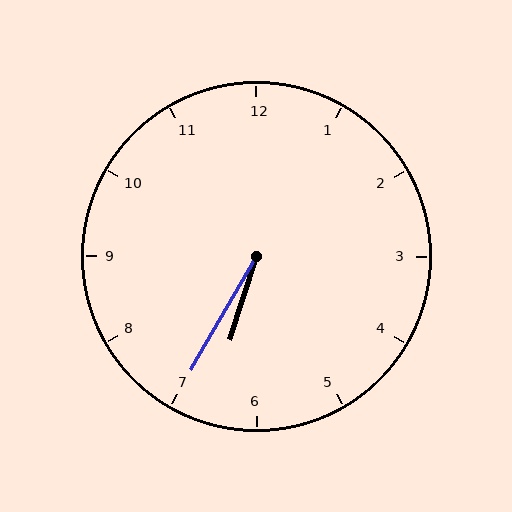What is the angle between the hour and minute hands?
Approximately 12 degrees.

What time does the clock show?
6:35.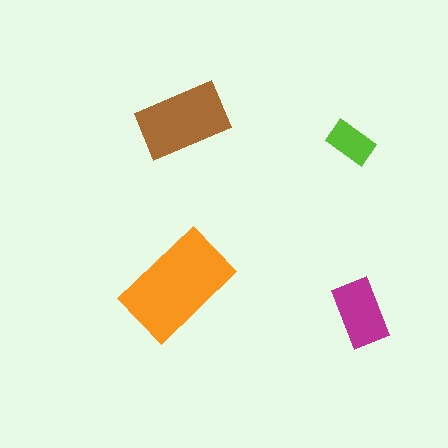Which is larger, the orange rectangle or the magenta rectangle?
The orange one.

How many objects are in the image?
There are 4 objects in the image.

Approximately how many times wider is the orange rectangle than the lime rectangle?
About 2.5 times wider.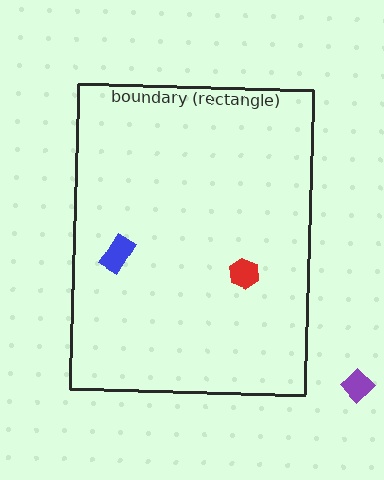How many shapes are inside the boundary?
2 inside, 1 outside.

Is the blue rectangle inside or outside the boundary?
Inside.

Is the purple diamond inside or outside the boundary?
Outside.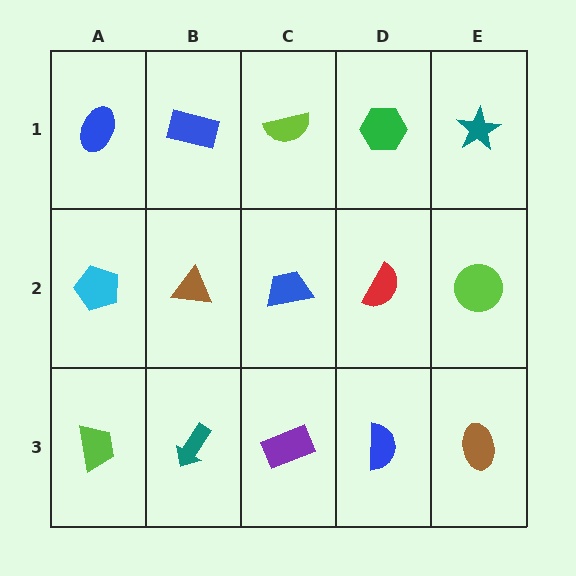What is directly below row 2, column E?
A brown ellipse.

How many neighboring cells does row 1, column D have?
3.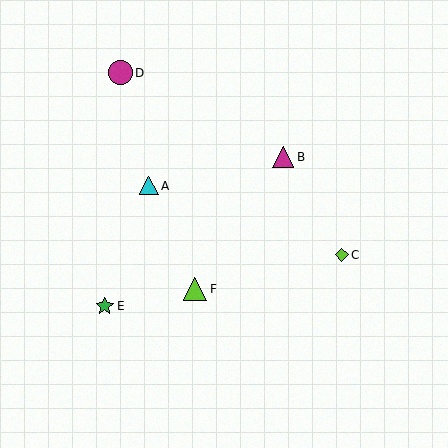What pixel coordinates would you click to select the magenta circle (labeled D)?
Click at (120, 73) to select the magenta circle D.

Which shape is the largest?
The magenta circle (labeled D) is the largest.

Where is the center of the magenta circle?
The center of the magenta circle is at (120, 73).